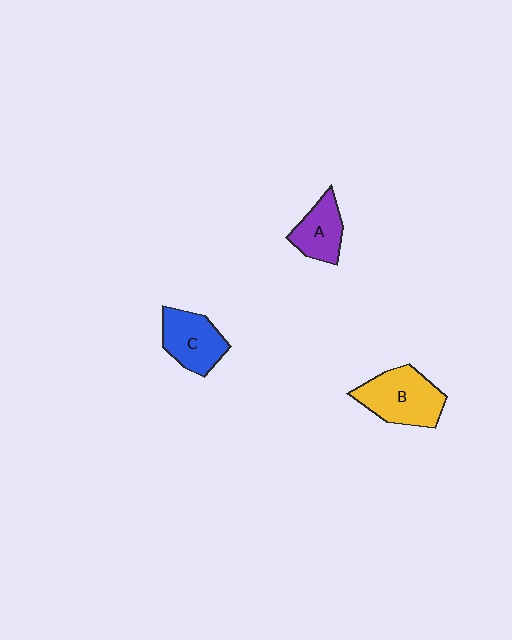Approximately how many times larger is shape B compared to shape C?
Approximately 1.2 times.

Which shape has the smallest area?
Shape A (purple).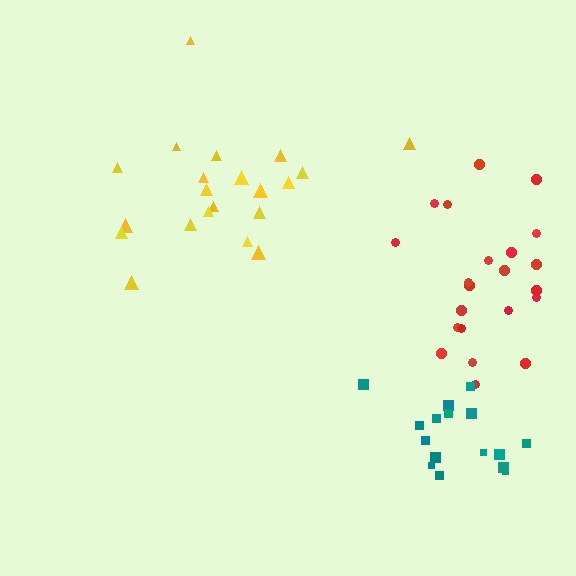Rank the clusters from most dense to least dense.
teal, red, yellow.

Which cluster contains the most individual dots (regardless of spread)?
Yellow (22).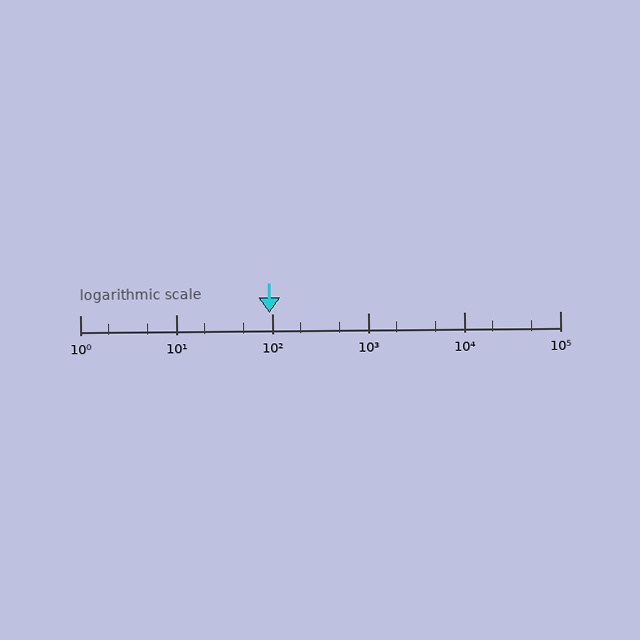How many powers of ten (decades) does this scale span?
The scale spans 5 decades, from 1 to 100000.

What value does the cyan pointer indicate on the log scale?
The pointer indicates approximately 94.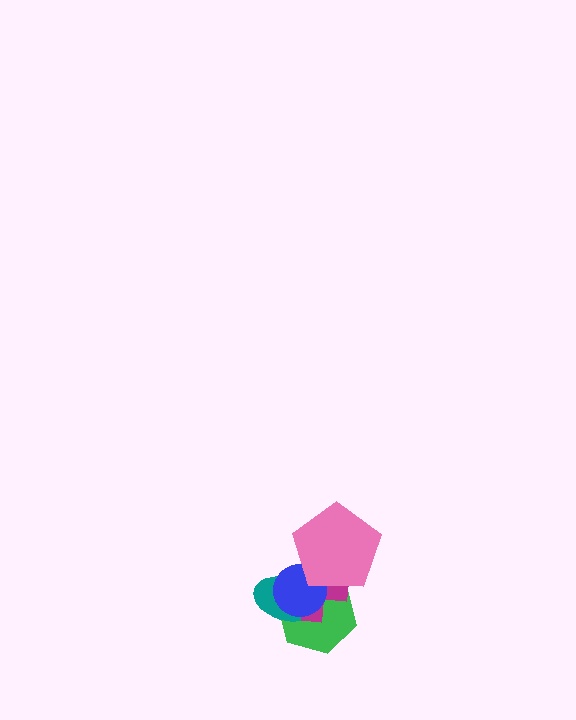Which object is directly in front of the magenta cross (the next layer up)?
The blue circle is directly in front of the magenta cross.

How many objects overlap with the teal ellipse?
3 objects overlap with the teal ellipse.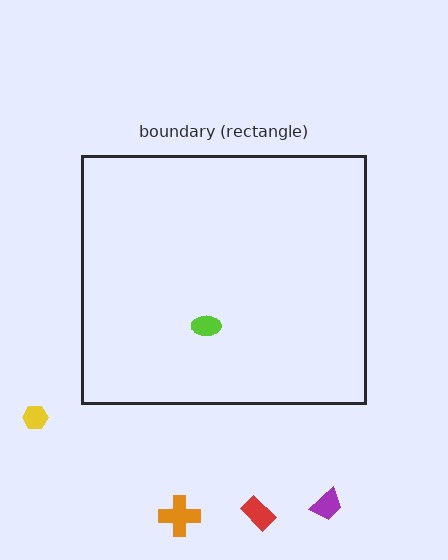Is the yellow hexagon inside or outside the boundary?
Outside.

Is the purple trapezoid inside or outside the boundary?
Outside.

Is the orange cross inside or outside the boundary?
Outside.